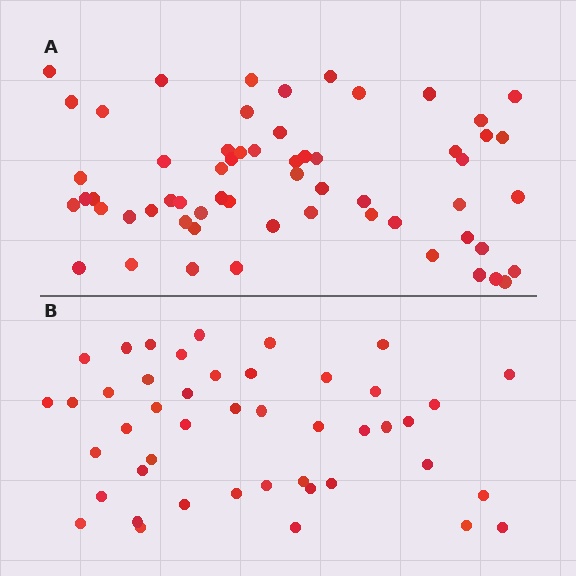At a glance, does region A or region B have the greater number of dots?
Region A (the top region) has more dots.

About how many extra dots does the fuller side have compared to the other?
Region A has approximately 15 more dots than region B.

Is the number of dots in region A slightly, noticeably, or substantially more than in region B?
Region A has noticeably more, but not dramatically so. The ratio is roughly 1.3 to 1.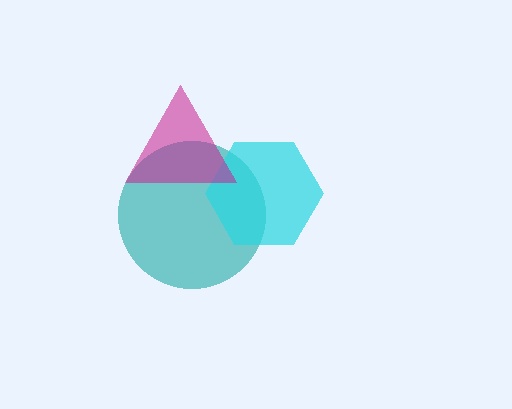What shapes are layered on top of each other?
The layered shapes are: a teal circle, a cyan hexagon, a magenta triangle.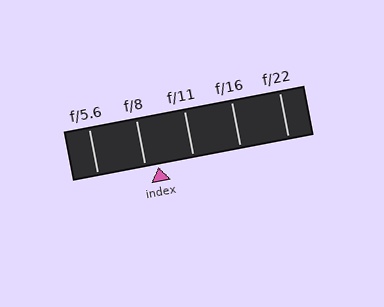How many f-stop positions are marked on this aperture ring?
There are 5 f-stop positions marked.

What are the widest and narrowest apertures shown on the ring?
The widest aperture shown is f/5.6 and the narrowest is f/22.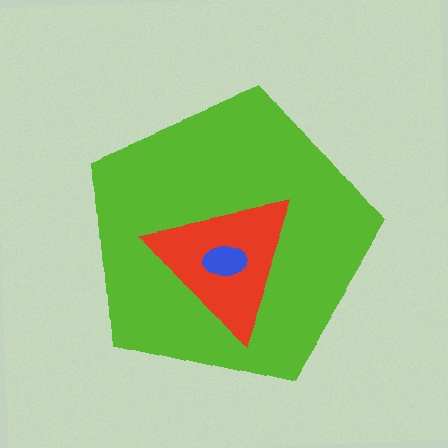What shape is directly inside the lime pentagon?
The red triangle.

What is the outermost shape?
The lime pentagon.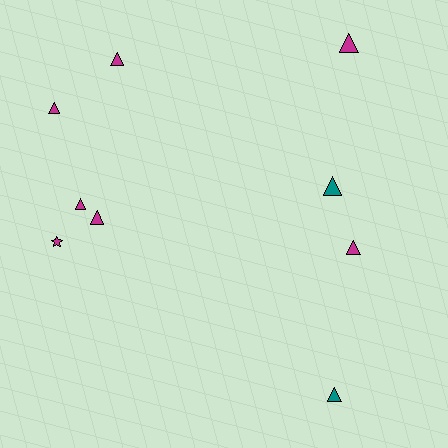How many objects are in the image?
There are 9 objects.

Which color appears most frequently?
Magenta, with 7 objects.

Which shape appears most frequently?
Triangle, with 8 objects.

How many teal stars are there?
There are no teal stars.